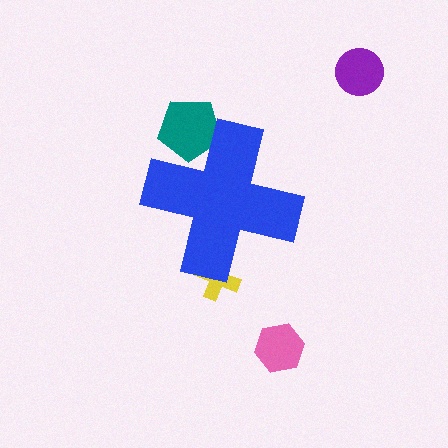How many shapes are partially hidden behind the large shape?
2 shapes are partially hidden.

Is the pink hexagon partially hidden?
No, the pink hexagon is fully visible.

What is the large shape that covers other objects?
A blue cross.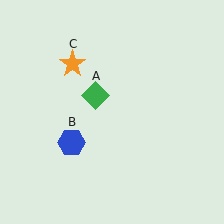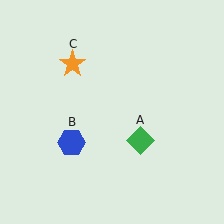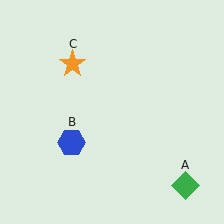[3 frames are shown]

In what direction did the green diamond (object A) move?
The green diamond (object A) moved down and to the right.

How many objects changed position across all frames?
1 object changed position: green diamond (object A).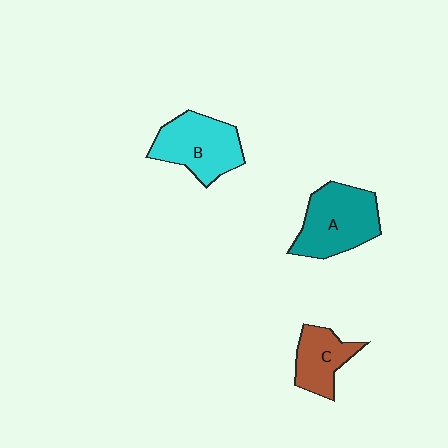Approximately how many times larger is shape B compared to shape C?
Approximately 1.5 times.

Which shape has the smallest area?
Shape C (brown).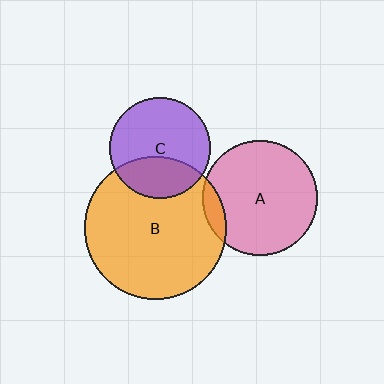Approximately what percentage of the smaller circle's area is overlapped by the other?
Approximately 10%.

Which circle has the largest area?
Circle B (orange).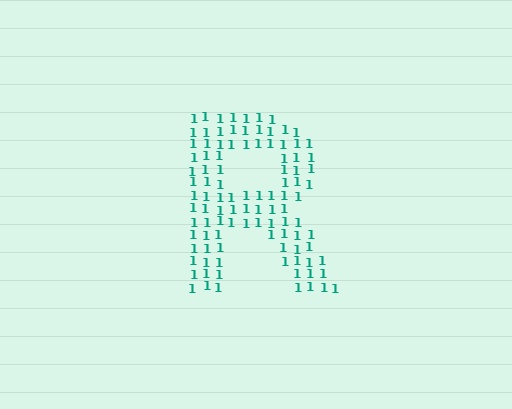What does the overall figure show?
The overall figure shows the letter R.